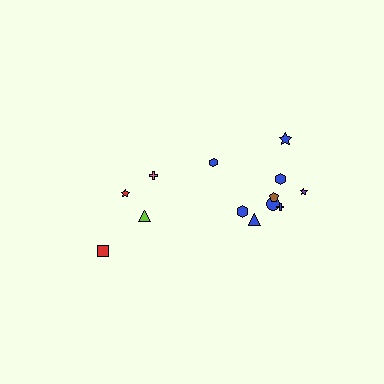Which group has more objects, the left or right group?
The right group.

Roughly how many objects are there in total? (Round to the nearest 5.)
Roughly 15 objects in total.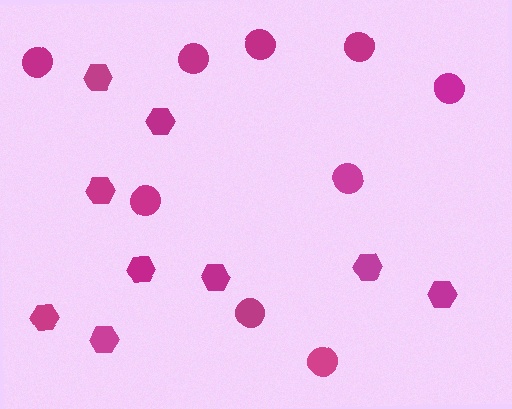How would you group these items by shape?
There are 2 groups: one group of circles (9) and one group of hexagons (9).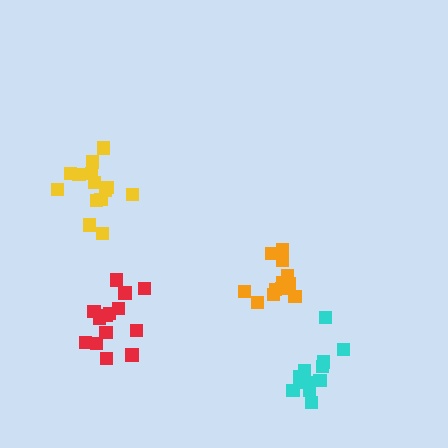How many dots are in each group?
Group 1: 11 dots, Group 2: 14 dots, Group 3: 14 dots, Group 4: 12 dots (51 total).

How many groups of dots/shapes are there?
There are 4 groups.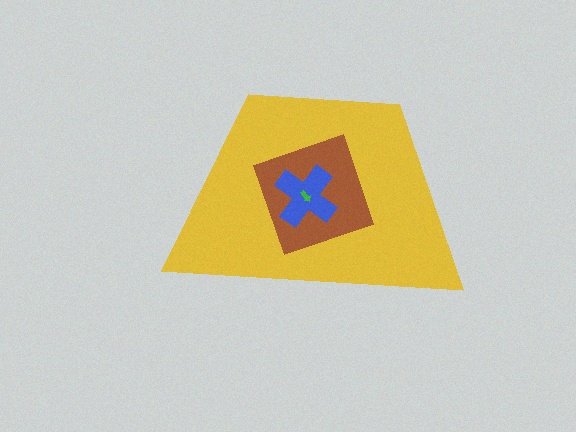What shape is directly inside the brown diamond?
The blue cross.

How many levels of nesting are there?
4.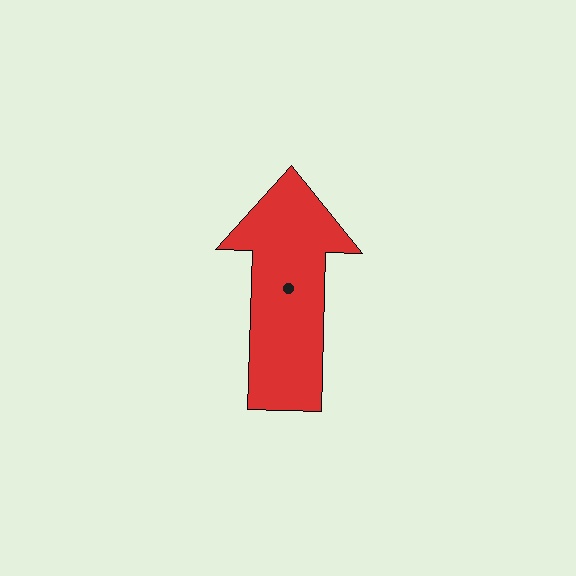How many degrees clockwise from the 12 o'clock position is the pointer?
Approximately 2 degrees.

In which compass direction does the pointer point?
North.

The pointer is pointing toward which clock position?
Roughly 12 o'clock.